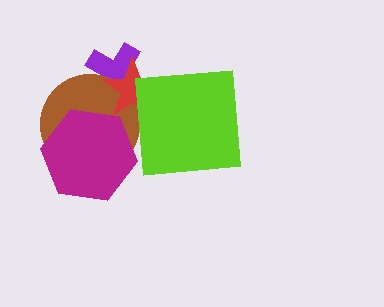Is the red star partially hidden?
Yes, it is partially covered by another shape.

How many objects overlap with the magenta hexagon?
1 object overlaps with the magenta hexagon.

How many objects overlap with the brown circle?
3 objects overlap with the brown circle.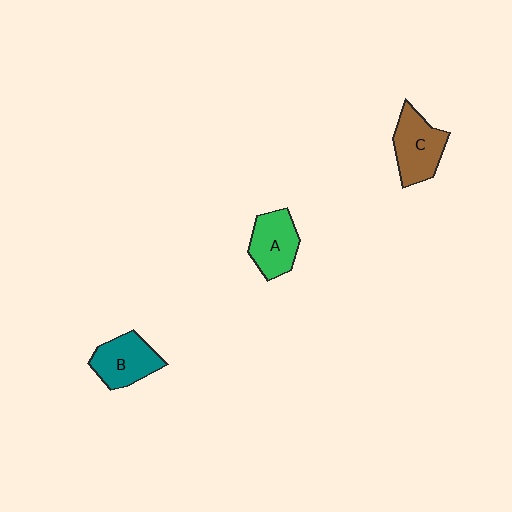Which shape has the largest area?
Shape C (brown).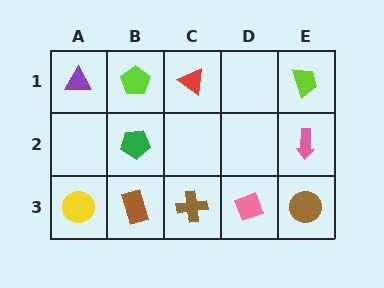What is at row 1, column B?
A lime pentagon.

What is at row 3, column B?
A brown rectangle.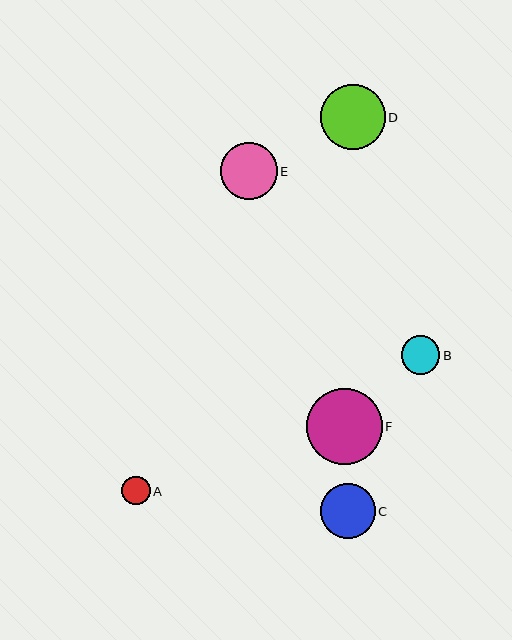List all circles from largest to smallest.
From largest to smallest: F, D, E, C, B, A.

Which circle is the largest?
Circle F is the largest with a size of approximately 76 pixels.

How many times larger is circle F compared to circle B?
Circle F is approximately 2.0 times the size of circle B.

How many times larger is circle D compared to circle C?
Circle D is approximately 1.2 times the size of circle C.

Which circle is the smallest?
Circle A is the smallest with a size of approximately 28 pixels.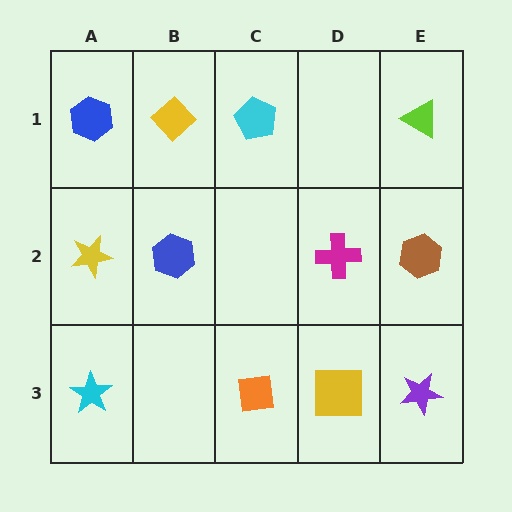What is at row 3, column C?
An orange square.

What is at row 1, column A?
A blue hexagon.